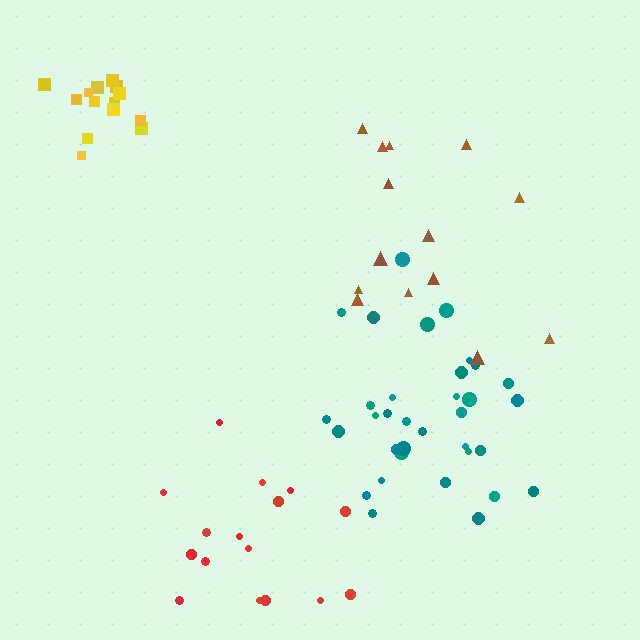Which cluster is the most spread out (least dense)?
Brown.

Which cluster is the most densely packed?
Yellow.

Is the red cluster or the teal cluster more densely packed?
Teal.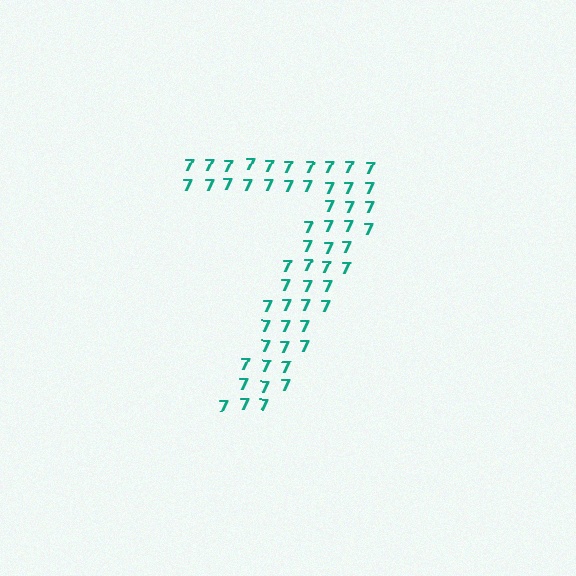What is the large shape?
The large shape is the digit 7.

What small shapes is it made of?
It is made of small digit 7's.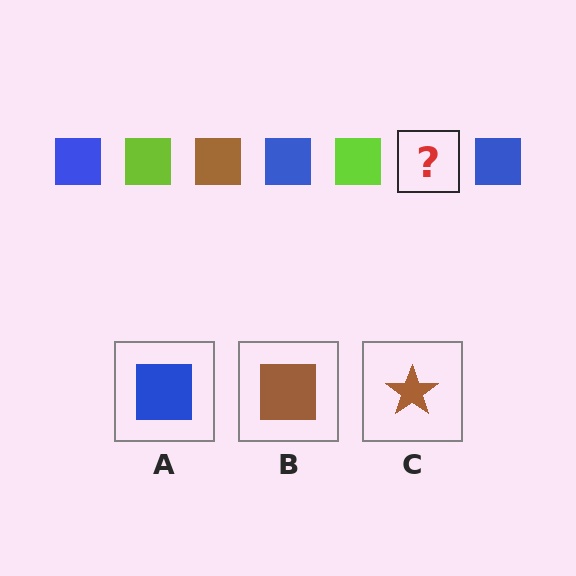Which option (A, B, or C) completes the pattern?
B.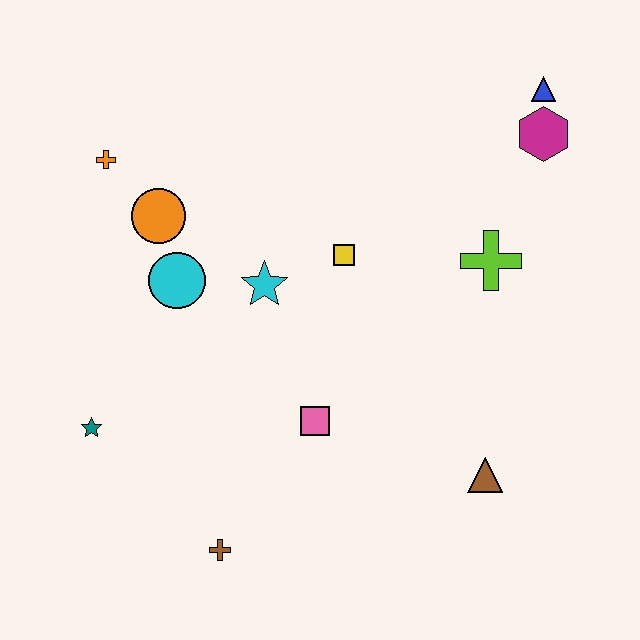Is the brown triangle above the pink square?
No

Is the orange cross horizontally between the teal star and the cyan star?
Yes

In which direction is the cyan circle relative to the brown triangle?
The cyan circle is to the left of the brown triangle.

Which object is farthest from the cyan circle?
The blue triangle is farthest from the cyan circle.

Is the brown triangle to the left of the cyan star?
No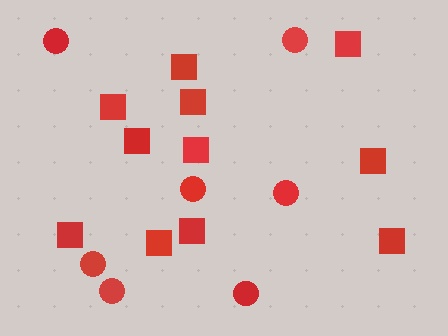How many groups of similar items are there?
There are 2 groups: one group of squares (11) and one group of circles (7).